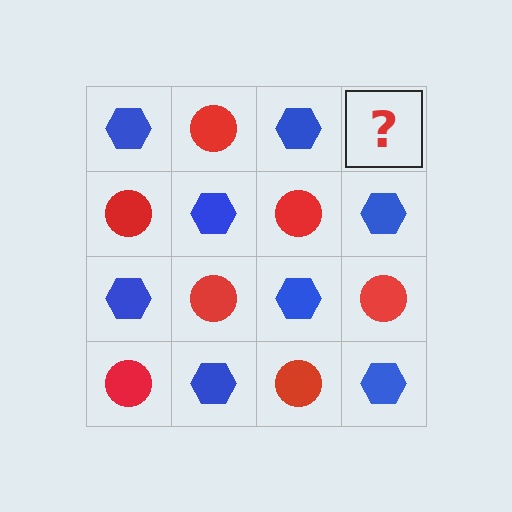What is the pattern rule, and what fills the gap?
The rule is that it alternates blue hexagon and red circle in a checkerboard pattern. The gap should be filled with a red circle.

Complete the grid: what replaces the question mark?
The question mark should be replaced with a red circle.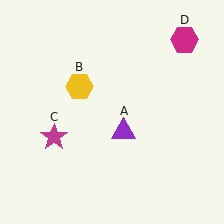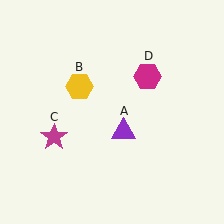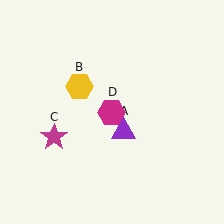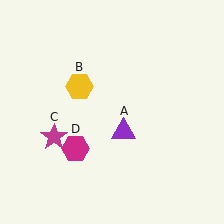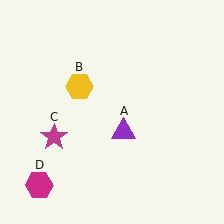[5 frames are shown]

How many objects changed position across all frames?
1 object changed position: magenta hexagon (object D).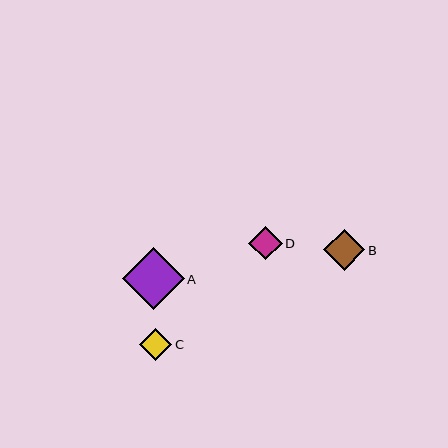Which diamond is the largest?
Diamond A is the largest with a size of approximately 62 pixels.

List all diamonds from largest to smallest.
From largest to smallest: A, B, D, C.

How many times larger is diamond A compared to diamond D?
Diamond A is approximately 1.8 times the size of diamond D.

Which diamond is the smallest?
Diamond C is the smallest with a size of approximately 32 pixels.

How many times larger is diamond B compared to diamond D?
Diamond B is approximately 1.2 times the size of diamond D.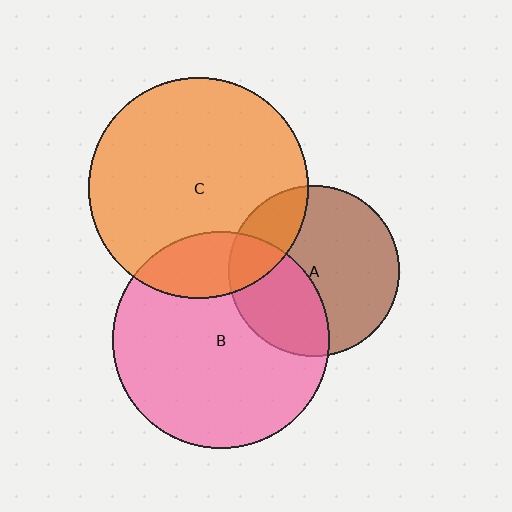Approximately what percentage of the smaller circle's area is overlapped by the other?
Approximately 35%.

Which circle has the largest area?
Circle C (orange).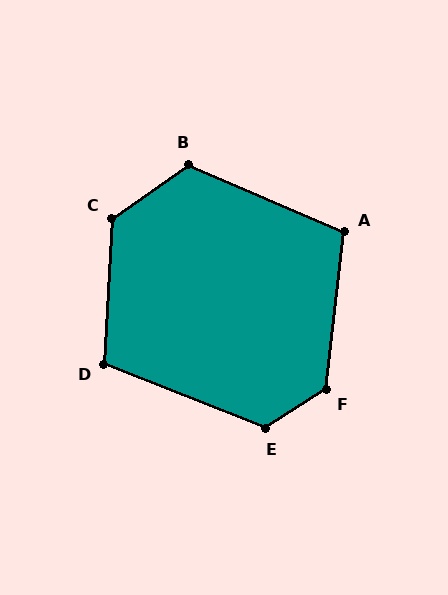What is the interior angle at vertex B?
Approximately 122 degrees (obtuse).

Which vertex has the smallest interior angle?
A, at approximately 107 degrees.